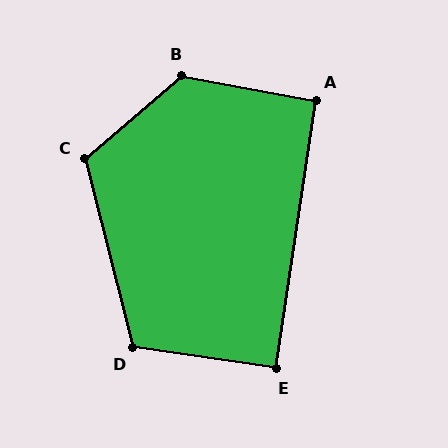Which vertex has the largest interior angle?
B, at approximately 129 degrees.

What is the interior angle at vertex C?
Approximately 116 degrees (obtuse).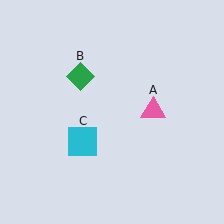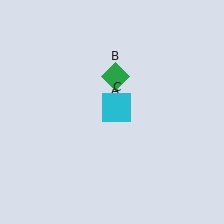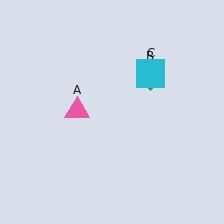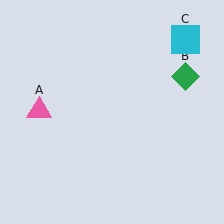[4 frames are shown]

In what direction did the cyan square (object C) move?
The cyan square (object C) moved up and to the right.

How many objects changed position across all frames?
3 objects changed position: pink triangle (object A), green diamond (object B), cyan square (object C).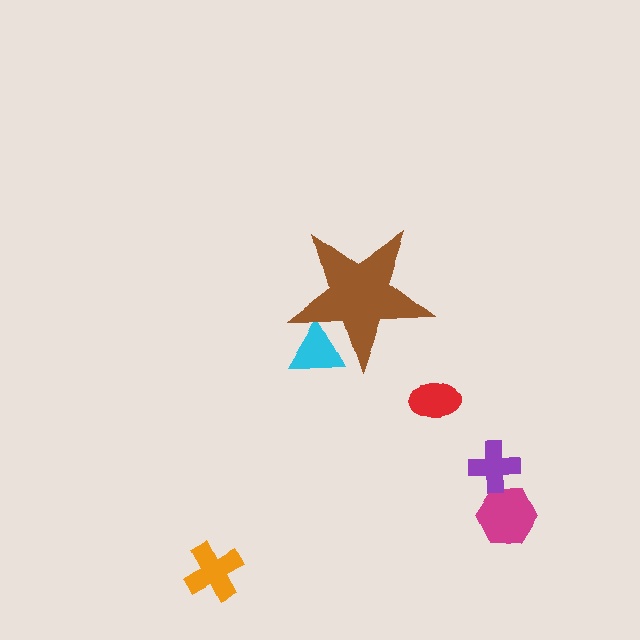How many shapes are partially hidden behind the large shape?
1 shape is partially hidden.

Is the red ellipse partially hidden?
No, the red ellipse is fully visible.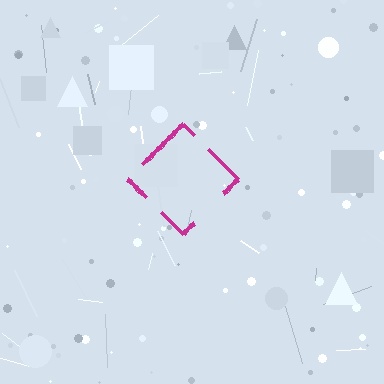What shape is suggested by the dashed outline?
The dashed outline suggests a diamond.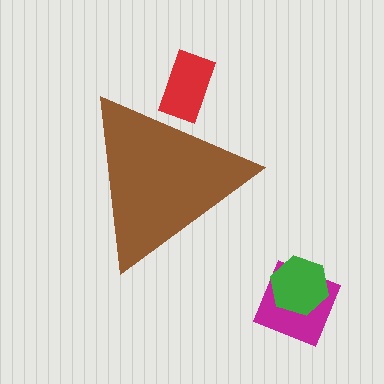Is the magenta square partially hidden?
No, the magenta square is fully visible.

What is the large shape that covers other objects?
A brown triangle.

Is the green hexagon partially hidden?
No, the green hexagon is fully visible.